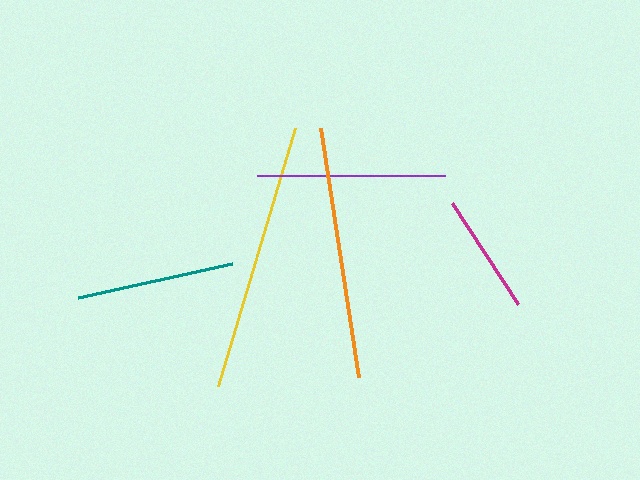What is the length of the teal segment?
The teal segment is approximately 159 pixels long.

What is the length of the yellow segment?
The yellow segment is approximately 269 pixels long.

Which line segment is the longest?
The yellow line is the longest at approximately 269 pixels.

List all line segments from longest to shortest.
From longest to shortest: yellow, orange, purple, teal, magenta.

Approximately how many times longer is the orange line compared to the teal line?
The orange line is approximately 1.6 times the length of the teal line.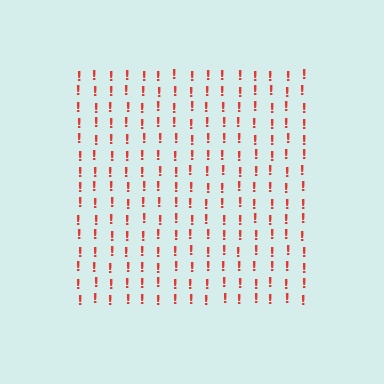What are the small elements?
The small elements are exclamation marks.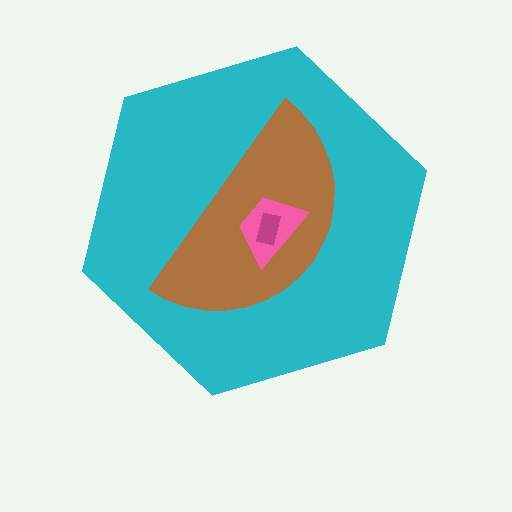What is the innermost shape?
The magenta rectangle.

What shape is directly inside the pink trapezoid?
The magenta rectangle.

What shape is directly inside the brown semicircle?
The pink trapezoid.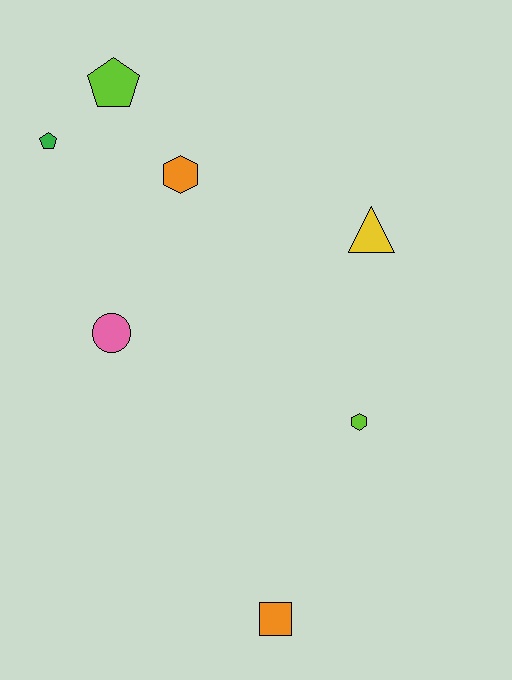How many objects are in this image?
There are 7 objects.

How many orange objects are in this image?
There are 2 orange objects.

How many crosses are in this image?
There are no crosses.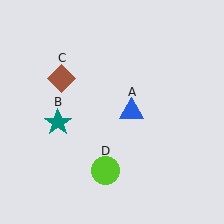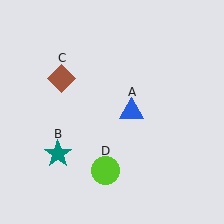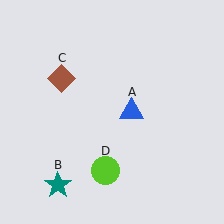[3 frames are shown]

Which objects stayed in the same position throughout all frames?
Blue triangle (object A) and brown diamond (object C) and lime circle (object D) remained stationary.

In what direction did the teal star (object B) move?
The teal star (object B) moved down.